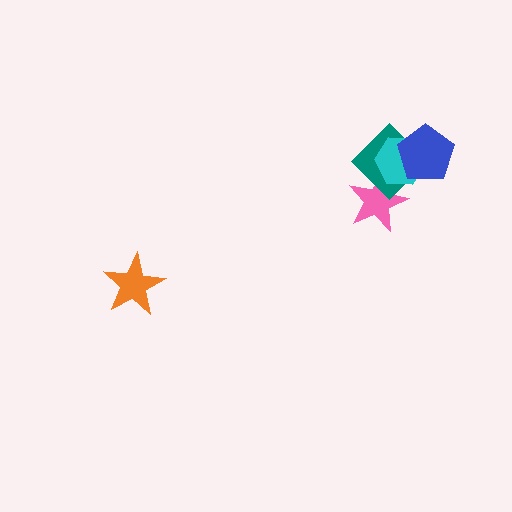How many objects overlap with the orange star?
0 objects overlap with the orange star.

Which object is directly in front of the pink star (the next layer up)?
The teal diamond is directly in front of the pink star.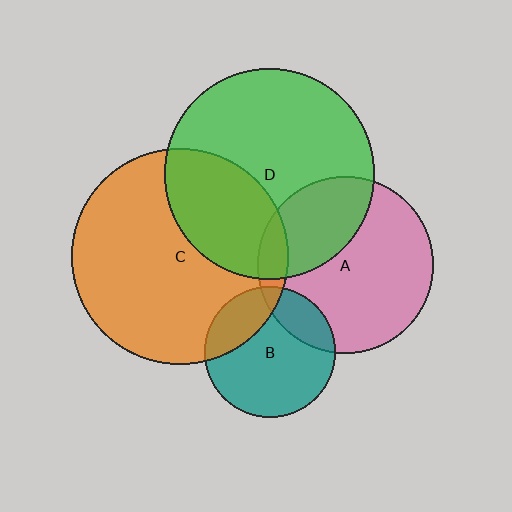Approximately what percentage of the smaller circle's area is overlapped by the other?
Approximately 20%.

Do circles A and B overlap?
Yes.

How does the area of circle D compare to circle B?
Approximately 2.6 times.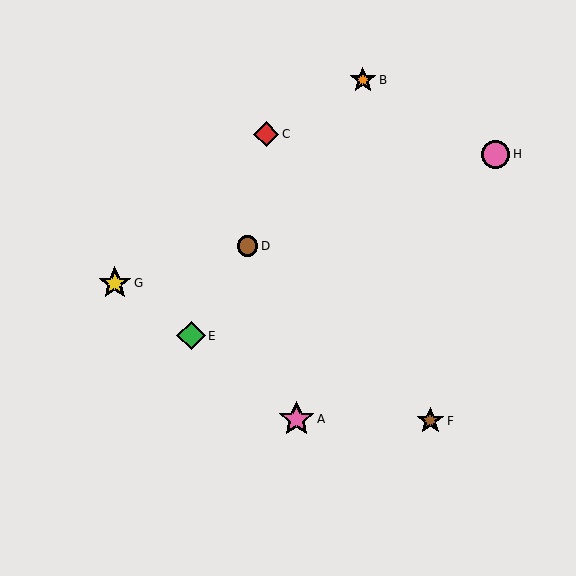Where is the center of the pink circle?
The center of the pink circle is at (496, 154).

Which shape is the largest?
The pink star (labeled A) is the largest.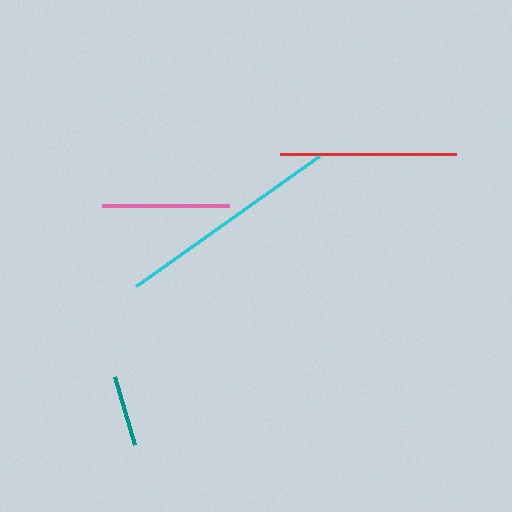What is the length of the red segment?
The red segment is approximately 176 pixels long.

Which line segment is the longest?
The cyan line is the longest at approximately 225 pixels.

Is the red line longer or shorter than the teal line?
The red line is longer than the teal line.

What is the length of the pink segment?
The pink segment is approximately 127 pixels long.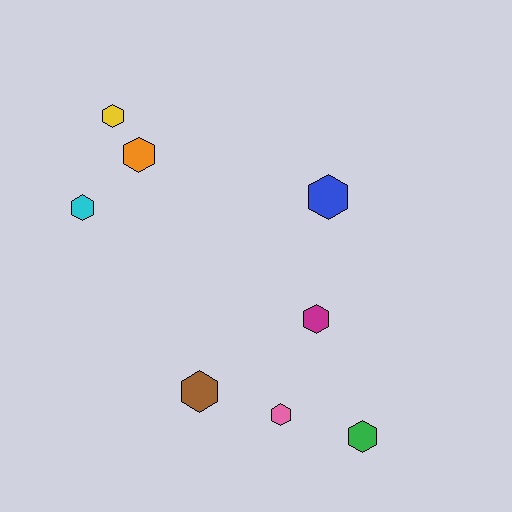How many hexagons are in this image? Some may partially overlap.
There are 8 hexagons.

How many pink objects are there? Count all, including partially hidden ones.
There is 1 pink object.